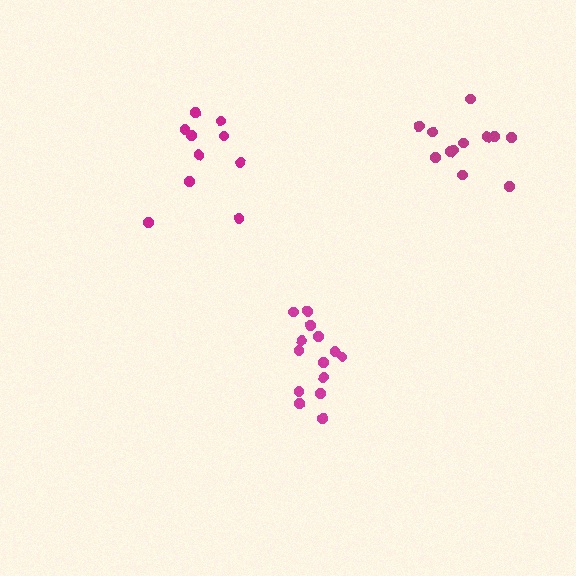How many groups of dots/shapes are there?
There are 3 groups.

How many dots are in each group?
Group 1: 14 dots, Group 2: 10 dots, Group 3: 12 dots (36 total).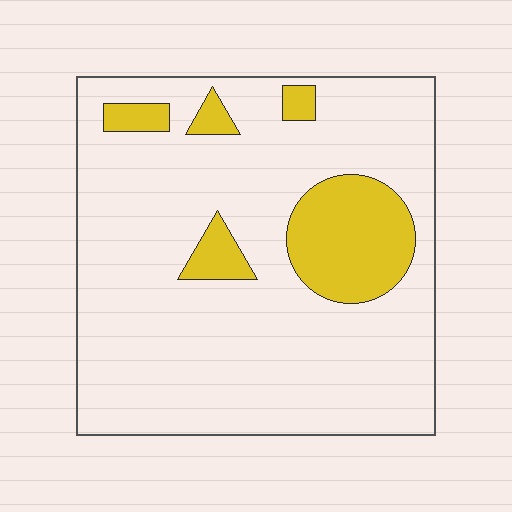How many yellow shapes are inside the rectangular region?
5.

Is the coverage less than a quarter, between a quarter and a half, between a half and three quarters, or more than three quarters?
Less than a quarter.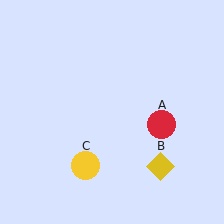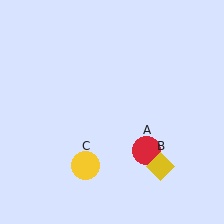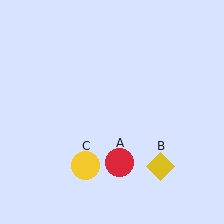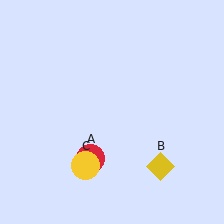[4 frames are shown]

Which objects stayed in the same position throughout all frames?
Yellow diamond (object B) and yellow circle (object C) remained stationary.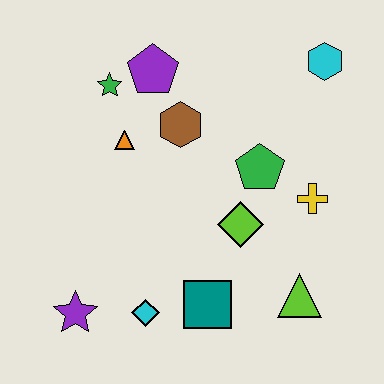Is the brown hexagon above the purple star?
Yes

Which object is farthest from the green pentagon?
The purple star is farthest from the green pentagon.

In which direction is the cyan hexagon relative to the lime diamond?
The cyan hexagon is above the lime diamond.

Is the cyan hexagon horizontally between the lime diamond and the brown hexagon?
No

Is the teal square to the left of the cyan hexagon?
Yes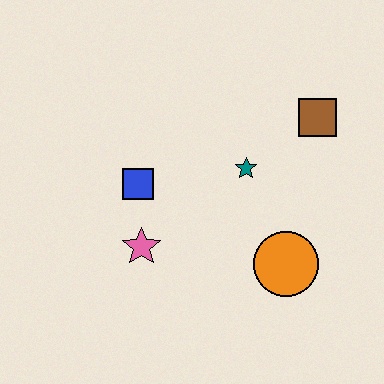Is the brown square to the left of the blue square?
No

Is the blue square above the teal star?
No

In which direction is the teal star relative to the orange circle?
The teal star is above the orange circle.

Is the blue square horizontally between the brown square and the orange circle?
No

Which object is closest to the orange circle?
The teal star is closest to the orange circle.